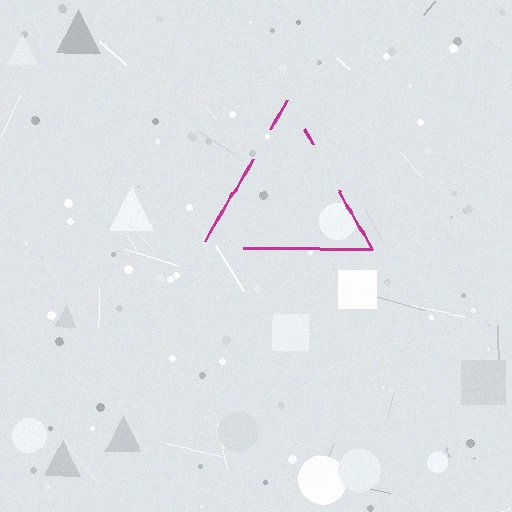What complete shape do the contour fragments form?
The contour fragments form a triangle.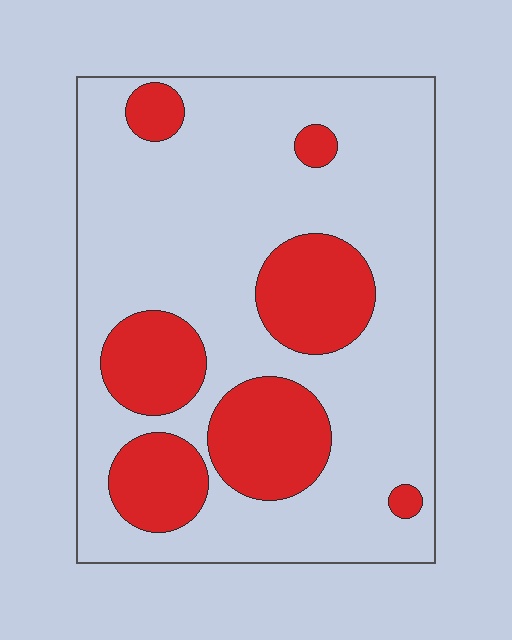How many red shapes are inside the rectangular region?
7.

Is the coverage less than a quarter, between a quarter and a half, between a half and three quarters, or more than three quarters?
Between a quarter and a half.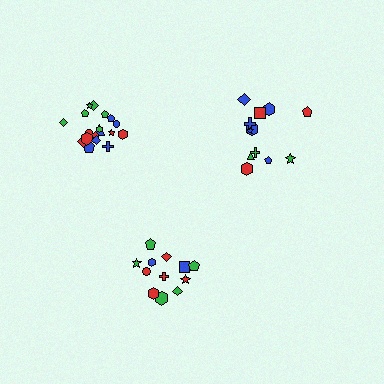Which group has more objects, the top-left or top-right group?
The top-left group.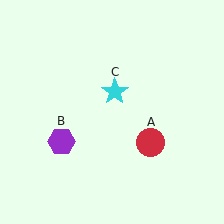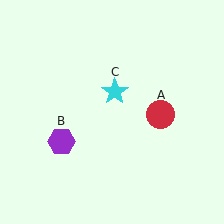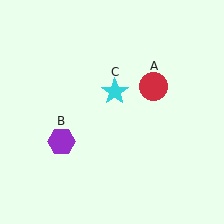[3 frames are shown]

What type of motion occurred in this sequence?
The red circle (object A) rotated counterclockwise around the center of the scene.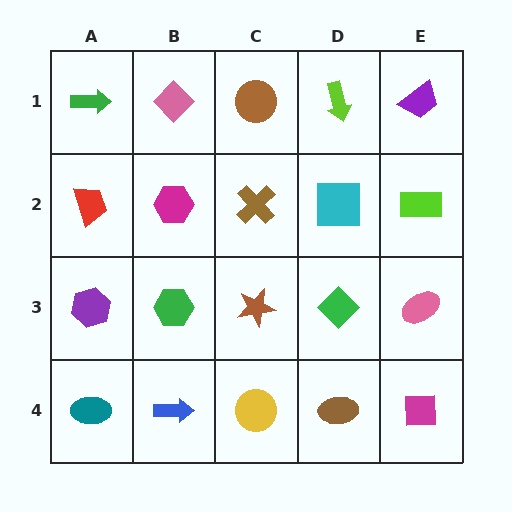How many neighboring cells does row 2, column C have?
4.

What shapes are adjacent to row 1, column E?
A lime rectangle (row 2, column E), a lime arrow (row 1, column D).